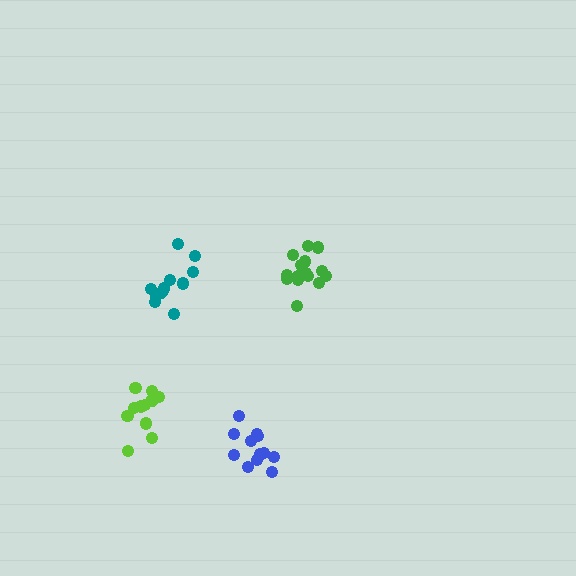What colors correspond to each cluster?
The clusters are colored: lime, green, blue, teal.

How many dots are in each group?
Group 1: 13 dots, Group 2: 15 dots, Group 3: 12 dots, Group 4: 11 dots (51 total).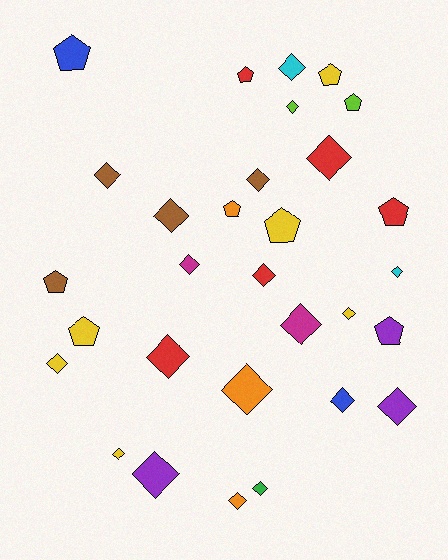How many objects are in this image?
There are 30 objects.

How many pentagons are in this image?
There are 10 pentagons.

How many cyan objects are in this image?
There are 2 cyan objects.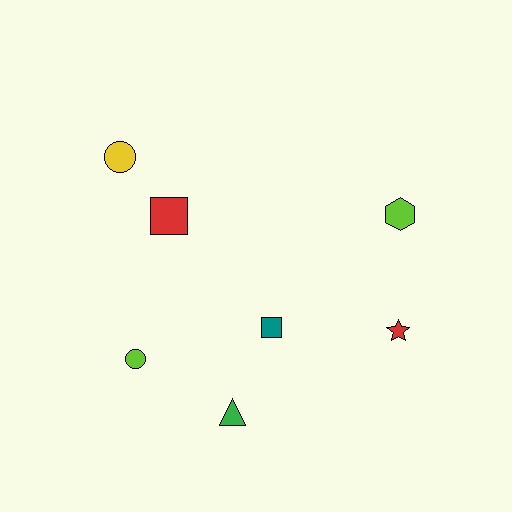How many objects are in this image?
There are 7 objects.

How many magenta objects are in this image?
There are no magenta objects.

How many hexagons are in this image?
There is 1 hexagon.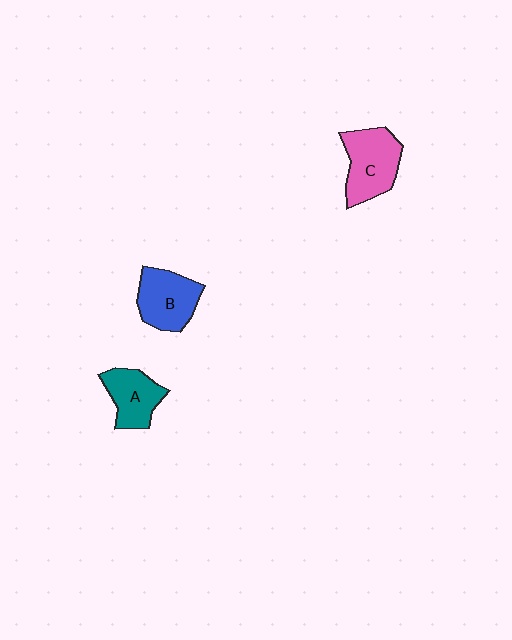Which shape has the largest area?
Shape C (pink).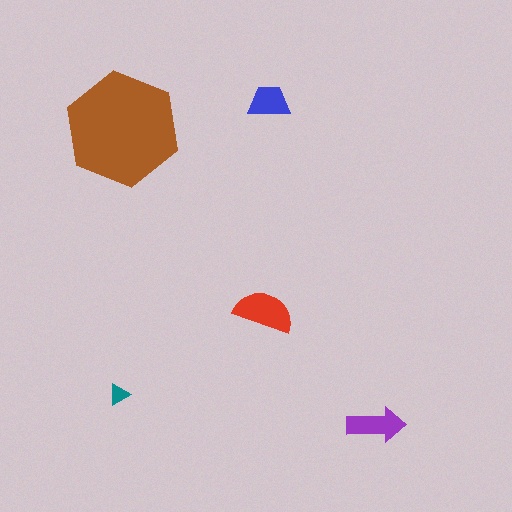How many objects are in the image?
There are 5 objects in the image.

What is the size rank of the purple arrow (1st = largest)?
3rd.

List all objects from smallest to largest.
The teal triangle, the blue trapezoid, the purple arrow, the red semicircle, the brown hexagon.